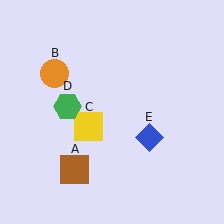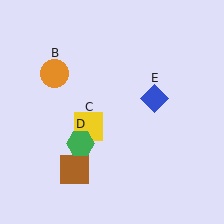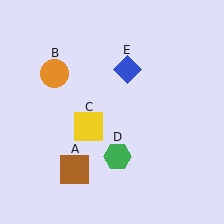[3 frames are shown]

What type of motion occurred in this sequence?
The green hexagon (object D), blue diamond (object E) rotated counterclockwise around the center of the scene.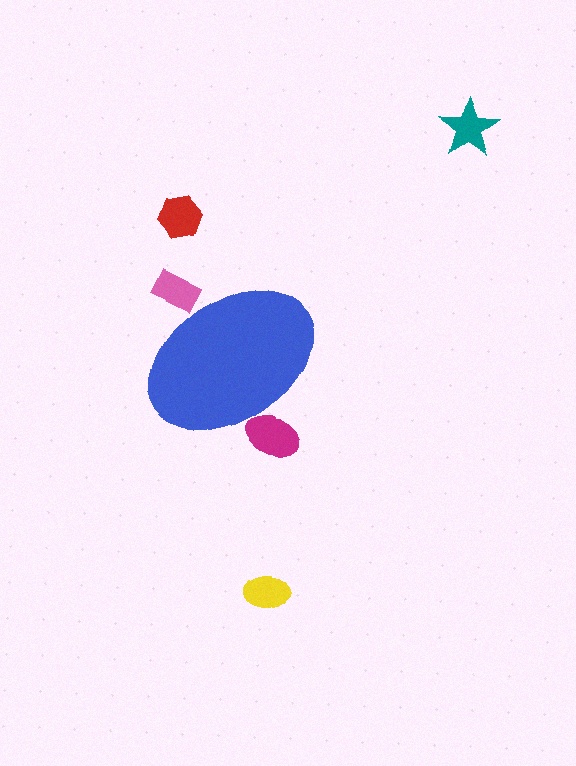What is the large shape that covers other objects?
A blue ellipse.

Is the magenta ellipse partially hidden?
Yes, the magenta ellipse is partially hidden behind the blue ellipse.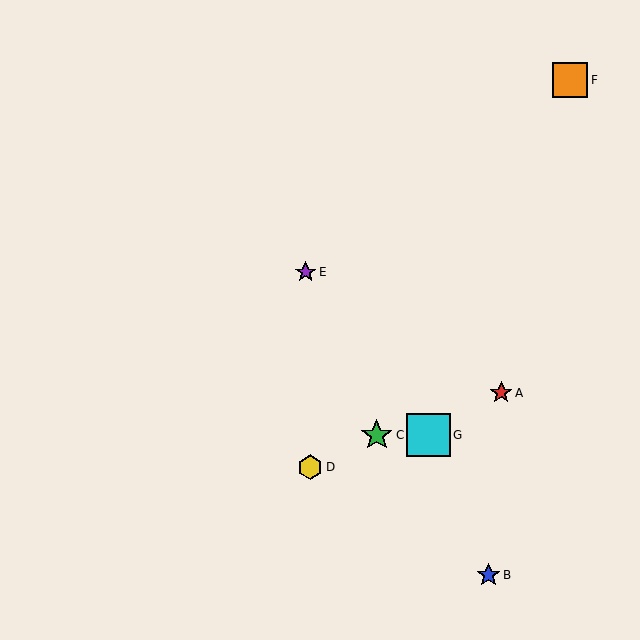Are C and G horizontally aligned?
Yes, both are at y≈435.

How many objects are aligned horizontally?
2 objects (C, G) are aligned horizontally.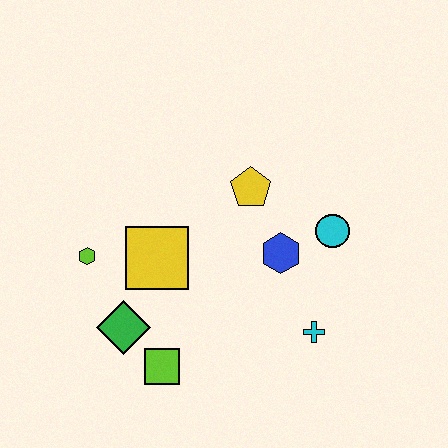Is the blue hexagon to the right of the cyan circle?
No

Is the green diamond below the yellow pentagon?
Yes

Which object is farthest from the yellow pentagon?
The lime square is farthest from the yellow pentagon.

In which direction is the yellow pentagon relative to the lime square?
The yellow pentagon is above the lime square.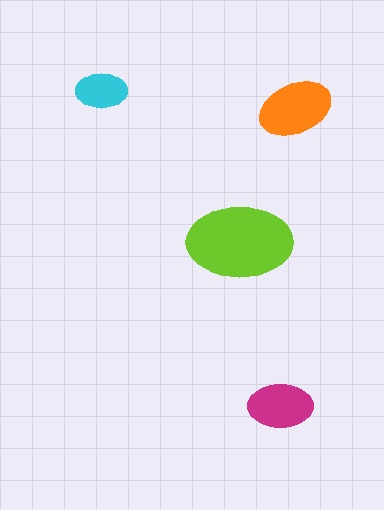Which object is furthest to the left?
The cyan ellipse is leftmost.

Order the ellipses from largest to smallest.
the lime one, the orange one, the magenta one, the cyan one.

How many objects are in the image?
There are 4 objects in the image.